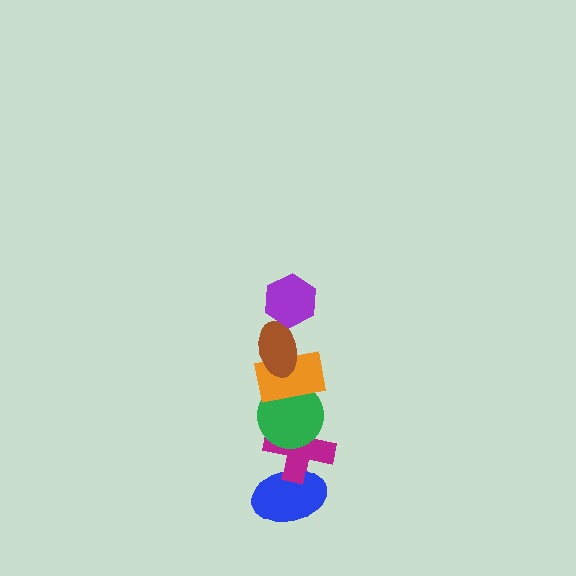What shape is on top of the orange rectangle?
The brown ellipse is on top of the orange rectangle.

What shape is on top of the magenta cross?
The green circle is on top of the magenta cross.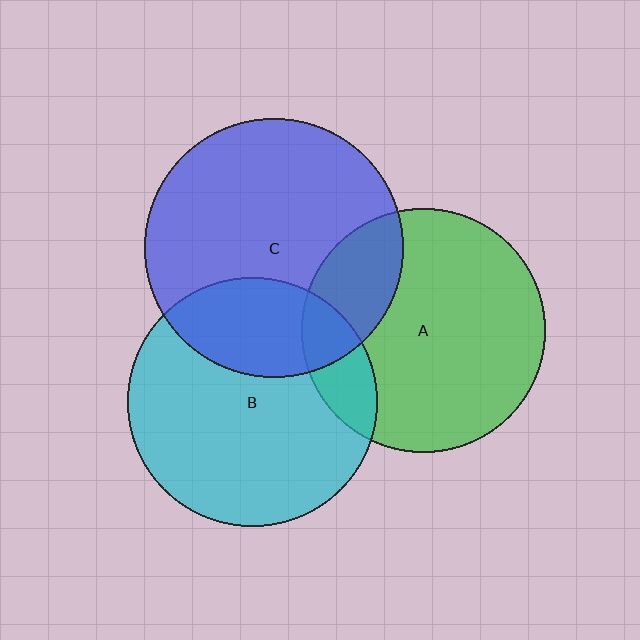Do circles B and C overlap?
Yes.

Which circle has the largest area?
Circle C (blue).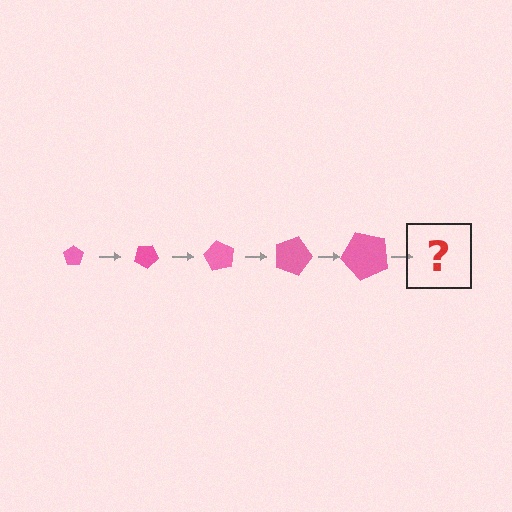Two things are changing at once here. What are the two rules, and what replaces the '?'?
The two rules are that the pentagon grows larger each step and it rotates 30 degrees each step. The '?' should be a pentagon, larger than the previous one and rotated 150 degrees from the start.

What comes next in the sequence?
The next element should be a pentagon, larger than the previous one and rotated 150 degrees from the start.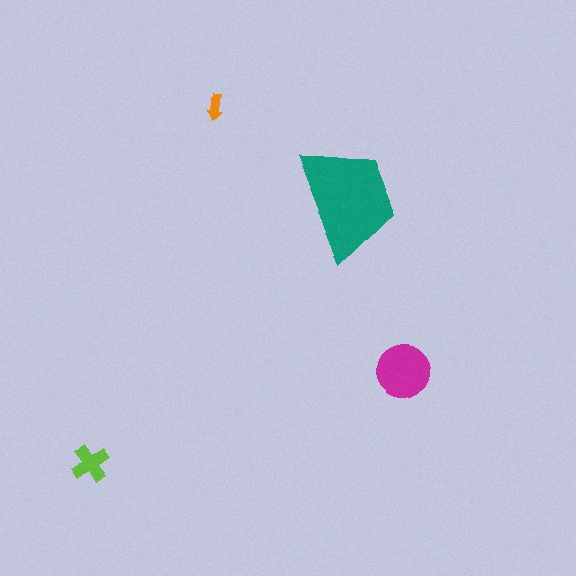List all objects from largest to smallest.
The teal trapezoid, the magenta circle, the lime cross, the orange arrow.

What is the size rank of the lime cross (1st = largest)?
3rd.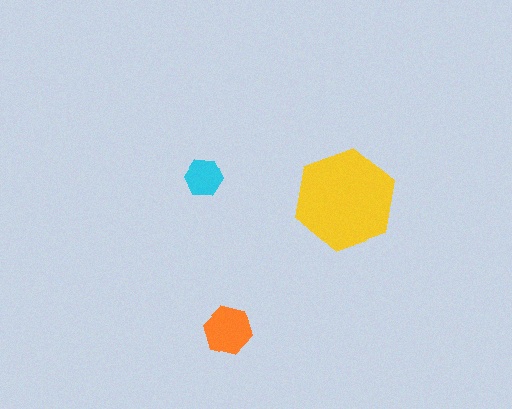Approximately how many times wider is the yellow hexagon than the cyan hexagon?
About 2.5 times wider.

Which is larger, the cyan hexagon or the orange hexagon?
The orange one.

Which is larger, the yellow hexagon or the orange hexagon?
The yellow one.